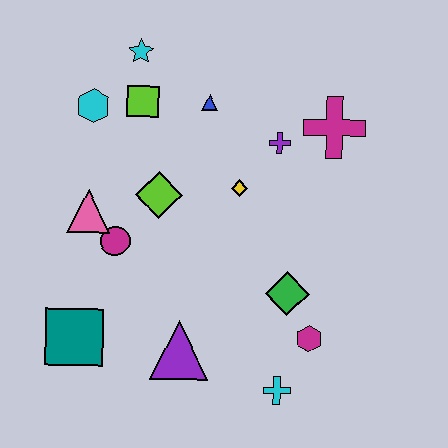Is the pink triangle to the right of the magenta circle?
No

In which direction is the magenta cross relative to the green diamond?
The magenta cross is above the green diamond.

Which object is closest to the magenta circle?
The pink triangle is closest to the magenta circle.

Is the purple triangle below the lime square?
Yes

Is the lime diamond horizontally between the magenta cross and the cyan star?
Yes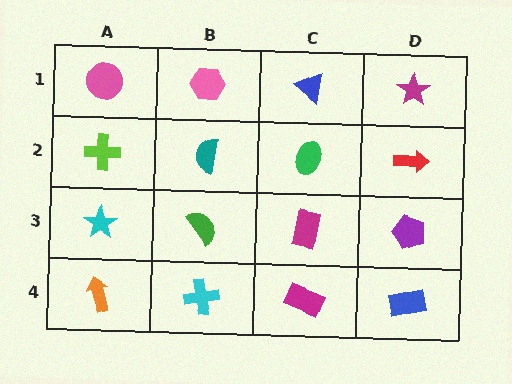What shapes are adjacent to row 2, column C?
A blue triangle (row 1, column C), a magenta rectangle (row 3, column C), a teal semicircle (row 2, column B), a red arrow (row 2, column D).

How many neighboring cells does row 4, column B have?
3.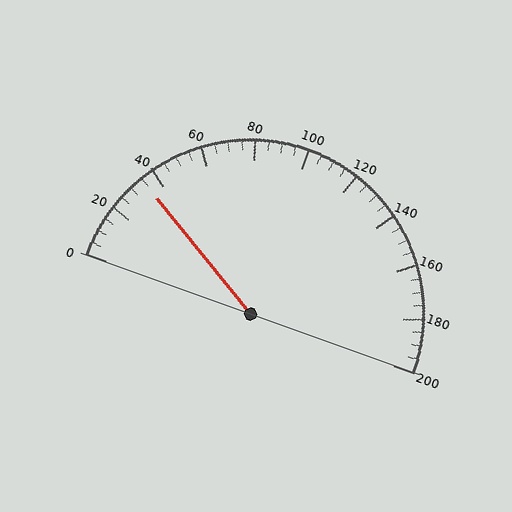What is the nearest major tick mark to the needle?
The nearest major tick mark is 40.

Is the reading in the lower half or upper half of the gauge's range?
The reading is in the lower half of the range (0 to 200).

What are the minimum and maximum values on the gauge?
The gauge ranges from 0 to 200.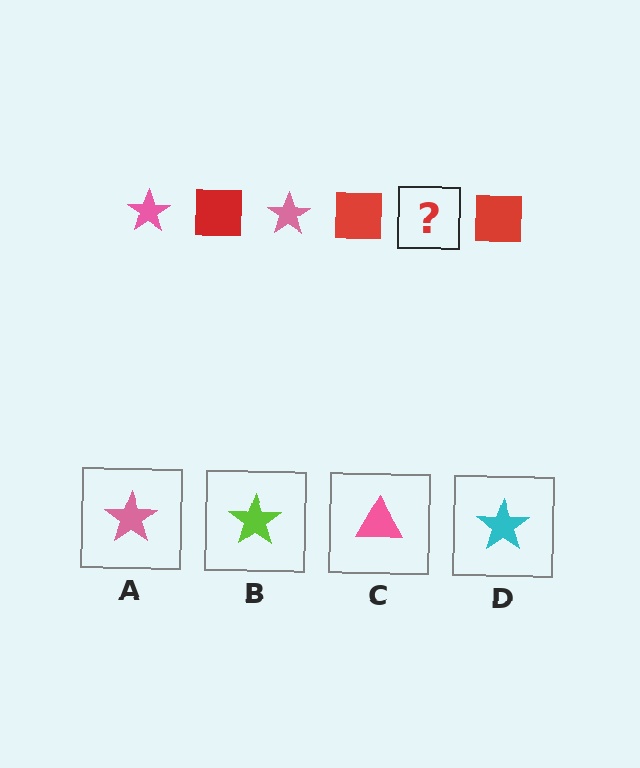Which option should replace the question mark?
Option A.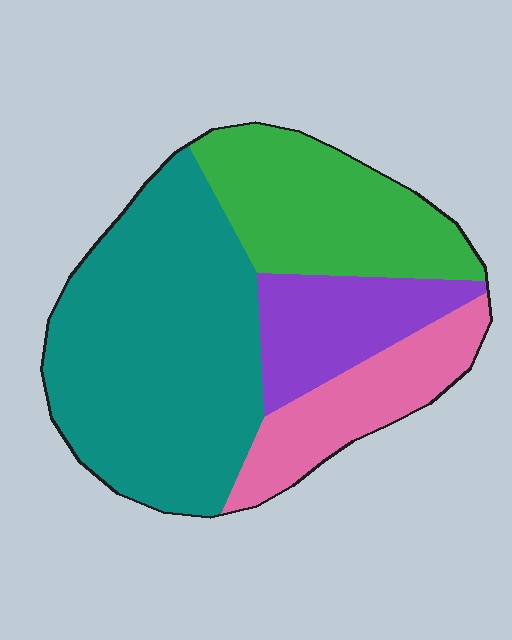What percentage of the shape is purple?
Purple covers about 15% of the shape.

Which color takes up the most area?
Teal, at roughly 45%.